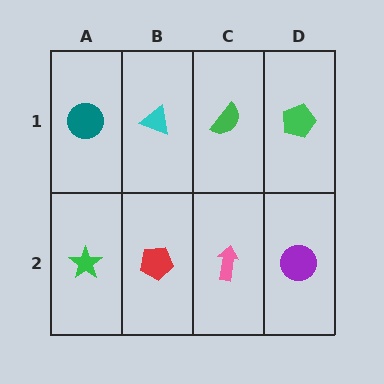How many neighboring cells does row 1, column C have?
3.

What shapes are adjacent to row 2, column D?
A green pentagon (row 1, column D), a pink arrow (row 2, column C).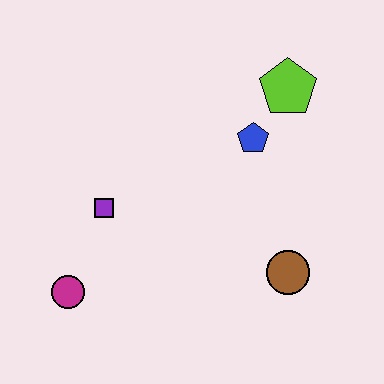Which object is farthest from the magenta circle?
The lime pentagon is farthest from the magenta circle.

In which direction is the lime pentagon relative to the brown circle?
The lime pentagon is above the brown circle.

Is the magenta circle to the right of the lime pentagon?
No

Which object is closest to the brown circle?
The blue pentagon is closest to the brown circle.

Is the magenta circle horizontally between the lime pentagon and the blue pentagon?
No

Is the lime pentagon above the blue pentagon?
Yes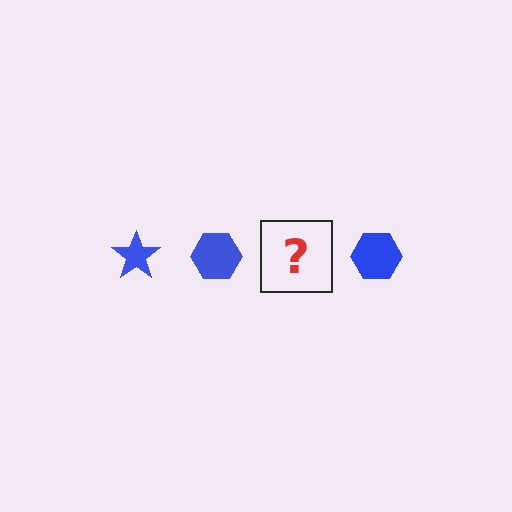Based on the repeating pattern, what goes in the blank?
The blank should be a blue star.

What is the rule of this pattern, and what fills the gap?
The rule is that the pattern cycles through star, hexagon shapes in blue. The gap should be filled with a blue star.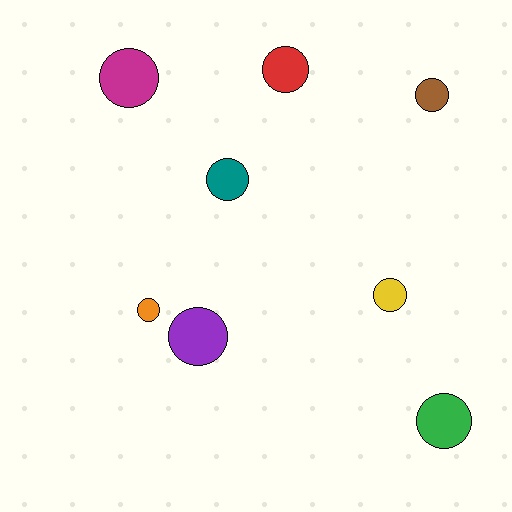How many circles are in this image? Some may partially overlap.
There are 8 circles.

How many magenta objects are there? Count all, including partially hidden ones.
There is 1 magenta object.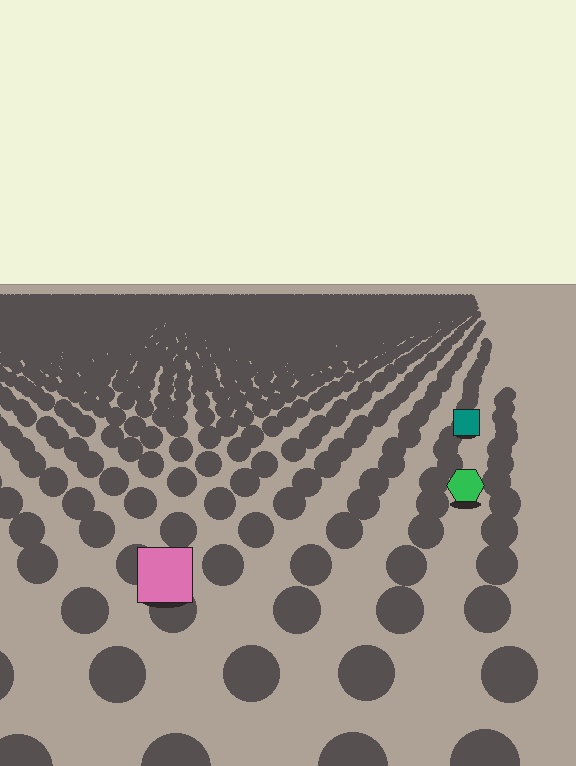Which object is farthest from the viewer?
The teal square is farthest from the viewer. It appears smaller and the ground texture around it is denser.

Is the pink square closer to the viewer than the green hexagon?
Yes. The pink square is closer — you can tell from the texture gradient: the ground texture is coarser near it.